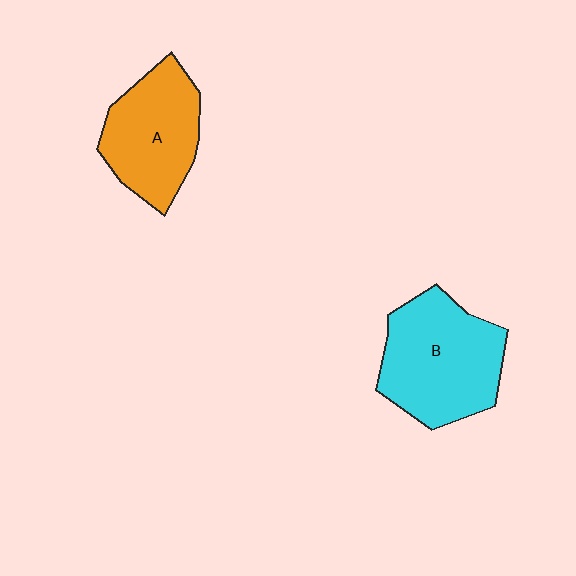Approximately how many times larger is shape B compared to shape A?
Approximately 1.2 times.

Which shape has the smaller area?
Shape A (orange).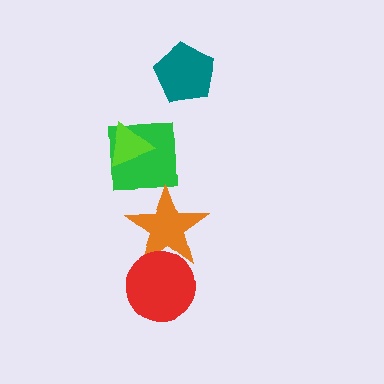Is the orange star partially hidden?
Yes, it is partially covered by another shape.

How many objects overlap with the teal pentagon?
0 objects overlap with the teal pentagon.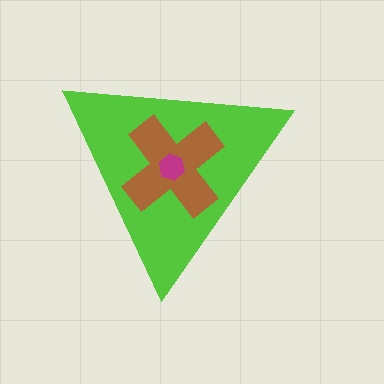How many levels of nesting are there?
3.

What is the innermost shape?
The magenta hexagon.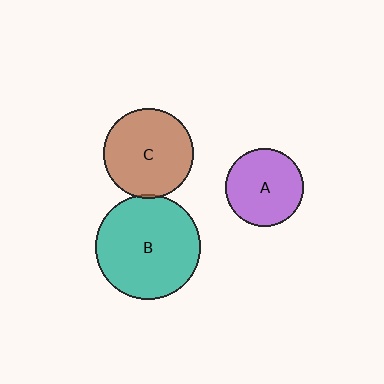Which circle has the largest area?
Circle B (teal).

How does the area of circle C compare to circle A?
Approximately 1.4 times.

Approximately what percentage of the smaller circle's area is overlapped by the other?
Approximately 5%.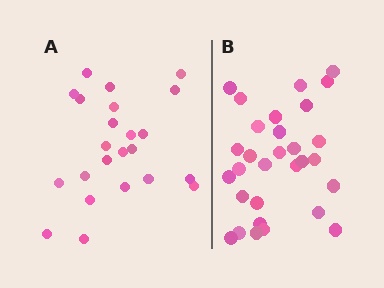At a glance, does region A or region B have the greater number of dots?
Region B (the right region) has more dots.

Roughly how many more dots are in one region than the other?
Region B has roughly 8 or so more dots than region A.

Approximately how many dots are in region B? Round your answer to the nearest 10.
About 30 dots.